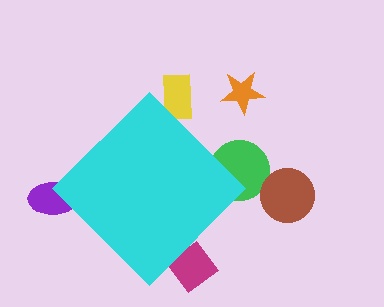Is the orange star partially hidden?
No, the orange star is fully visible.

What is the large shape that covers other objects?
A cyan diamond.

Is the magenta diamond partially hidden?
Yes, the magenta diamond is partially hidden behind the cyan diamond.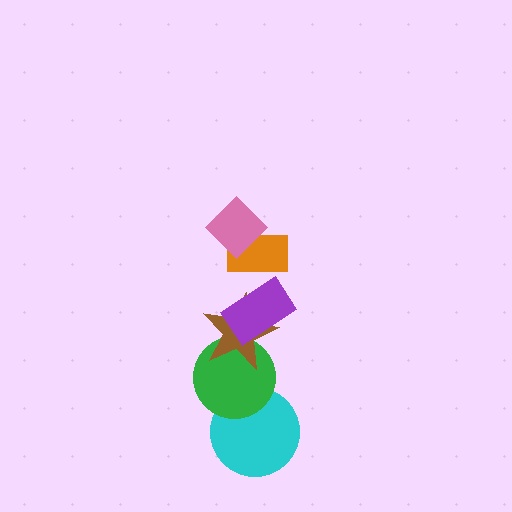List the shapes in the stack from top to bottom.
From top to bottom: the pink diamond, the orange rectangle, the purple rectangle, the brown star, the green circle, the cyan circle.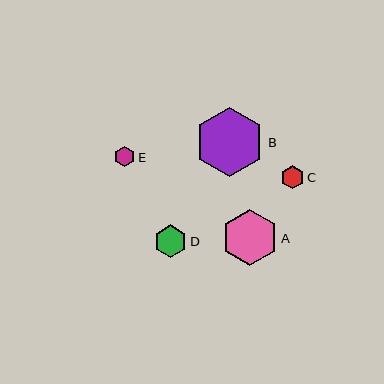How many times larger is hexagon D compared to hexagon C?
Hexagon D is approximately 1.4 times the size of hexagon C.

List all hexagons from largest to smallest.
From largest to smallest: B, A, D, C, E.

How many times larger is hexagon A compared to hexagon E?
Hexagon A is approximately 2.8 times the size of hexagon E.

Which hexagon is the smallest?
Hexagon E is the smallest with a size of approximately 20 pixels.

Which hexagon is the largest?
Hexagon B is the largest with a size of approximately 69 pixels.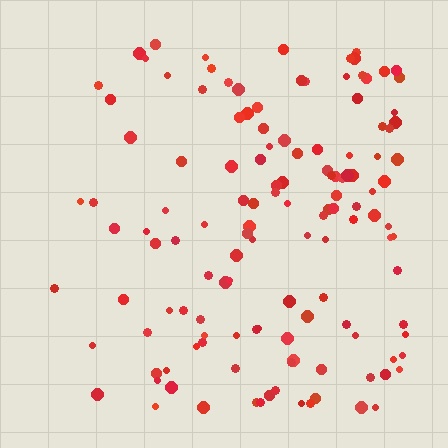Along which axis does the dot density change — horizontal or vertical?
Horizontal.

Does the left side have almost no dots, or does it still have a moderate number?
Still a moderate number, just noticeably fewer than the right.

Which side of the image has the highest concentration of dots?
The right.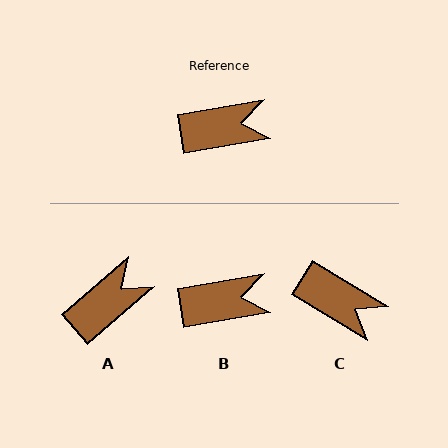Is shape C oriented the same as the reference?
No, it is off by about 41 degrees.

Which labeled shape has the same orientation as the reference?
B.